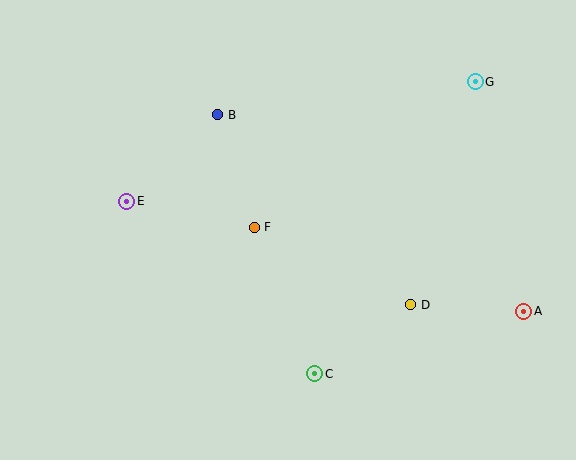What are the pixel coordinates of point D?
Point D is at (411, 305).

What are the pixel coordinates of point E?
Point E is at (127, 201).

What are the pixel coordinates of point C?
Point C is at (315, 374).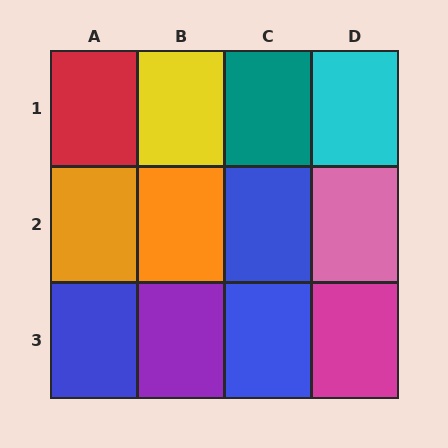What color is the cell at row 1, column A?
Red.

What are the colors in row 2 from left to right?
Orange, orange, blue, pink.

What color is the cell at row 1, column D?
Cyan.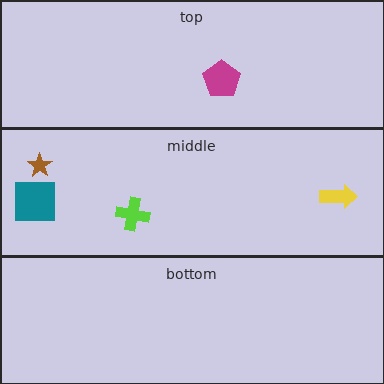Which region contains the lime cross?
The middle region.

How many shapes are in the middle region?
4.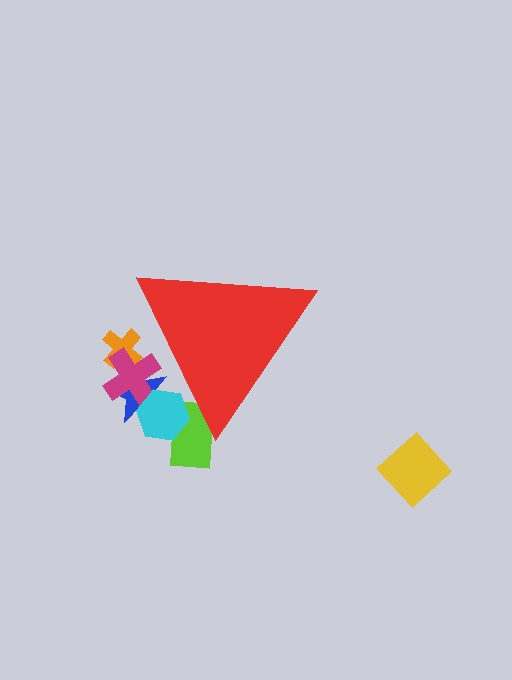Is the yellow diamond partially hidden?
No, the yellow diamond is fully visible.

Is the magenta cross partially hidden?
Yes, the magenta cross is partially hidden behind the red triangle.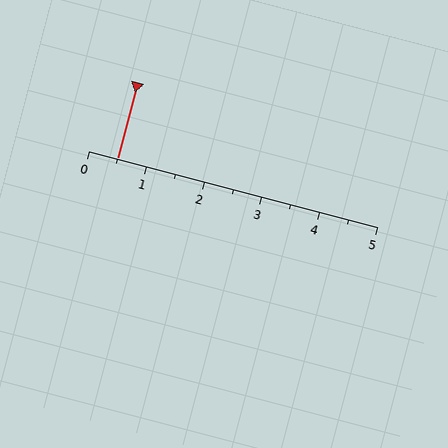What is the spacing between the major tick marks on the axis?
The major ticks are spaced 1 apart.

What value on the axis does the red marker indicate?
The marker indicates approximately 0.5.